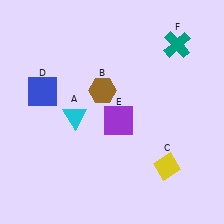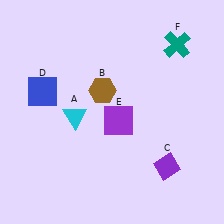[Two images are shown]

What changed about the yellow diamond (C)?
In Image 1, C is yellow. In Image 2, it changed to purple.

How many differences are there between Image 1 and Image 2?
There is 1 difference between the two images.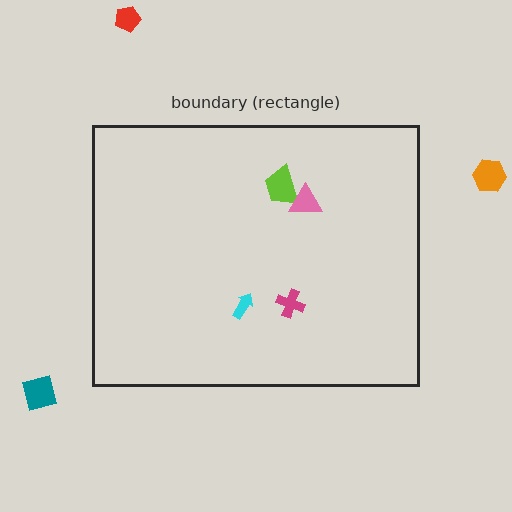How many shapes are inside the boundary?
4 inside, 3 outside.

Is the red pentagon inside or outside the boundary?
Outside.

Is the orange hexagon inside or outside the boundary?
Outside.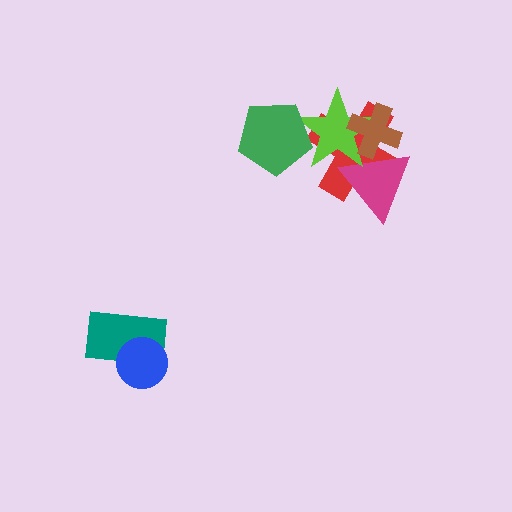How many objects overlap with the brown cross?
3 objects overlap with the brown cross.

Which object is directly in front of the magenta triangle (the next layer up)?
The lime star is directly in front of the magenta triangle.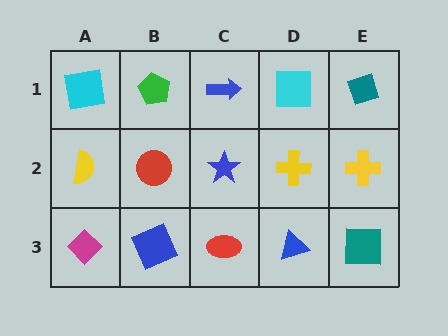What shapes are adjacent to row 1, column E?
A yellow cross (row 2, column E), a cyan square (row 1, column D).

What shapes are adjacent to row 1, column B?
A red circle (row 2, column B), a cyan square (row 1, column A), a blue arrow (row 1, column C).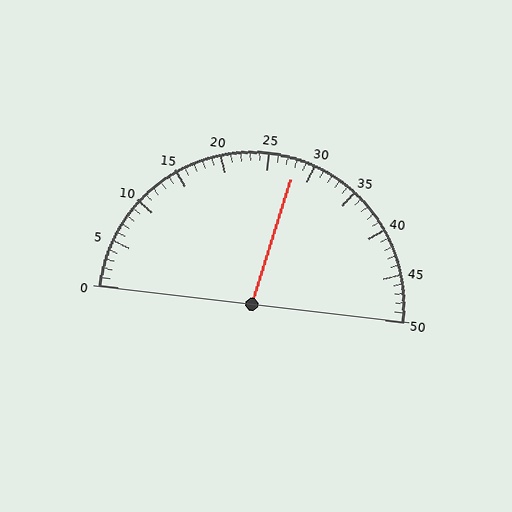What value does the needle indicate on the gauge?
The needle indicates approximately 28.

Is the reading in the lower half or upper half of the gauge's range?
The reading is in the upper half of the range (0 to 50).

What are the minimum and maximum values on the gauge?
The gauge ranges from 0 to 50.